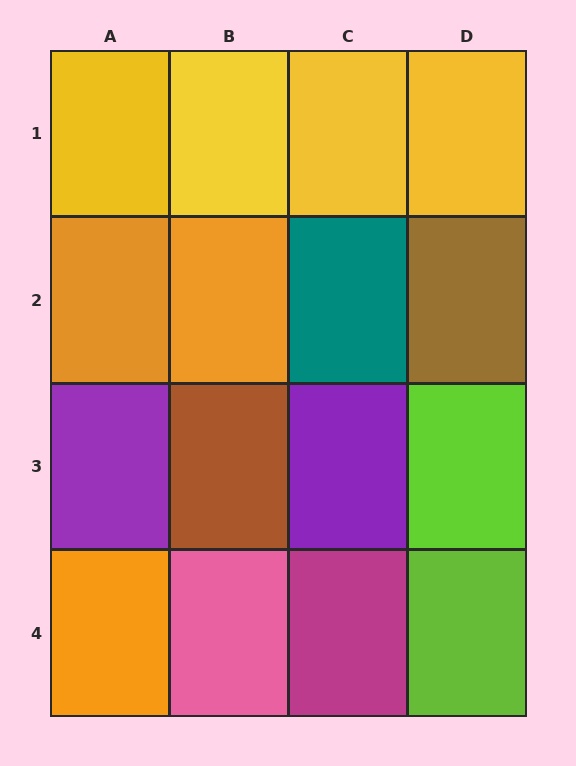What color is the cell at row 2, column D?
Brown.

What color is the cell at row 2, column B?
Orange.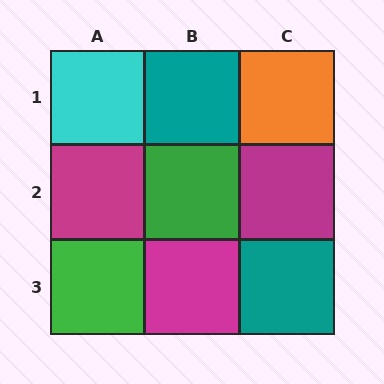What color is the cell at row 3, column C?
Teal.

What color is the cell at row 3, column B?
Magenta.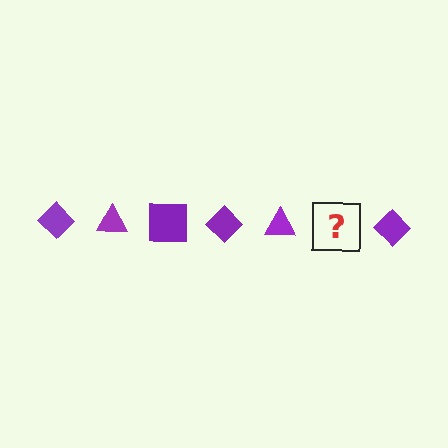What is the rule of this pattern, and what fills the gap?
The rule is that the pattern cycles through diamond, triangle, square shapes in purple. The gap should be filled with a purple square.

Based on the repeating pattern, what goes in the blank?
The blank should be a purple square.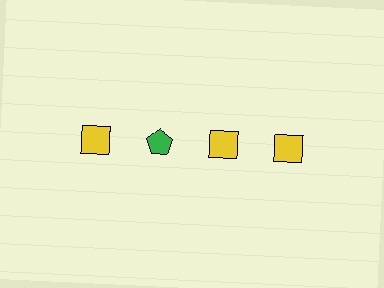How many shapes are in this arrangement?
There are 4 shapes arranged in a grid pattern.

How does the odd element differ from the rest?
It differs in both color (green instead of yellow) and shape (pentagon instead of square).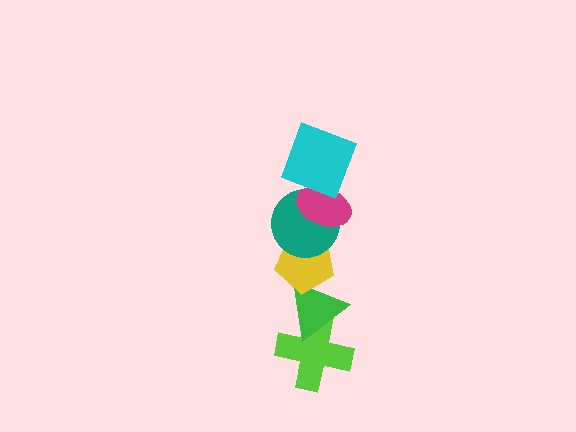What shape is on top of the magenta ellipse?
The cyan square is on top of the magenta ellipse.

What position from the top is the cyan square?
The cyan square is 1st from the top.